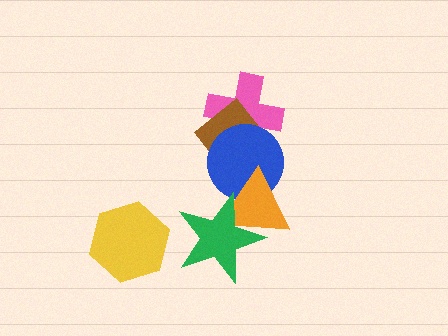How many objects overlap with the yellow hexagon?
0 objects overlap with the yellow hexagon.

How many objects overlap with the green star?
1 object overlaps with the green star.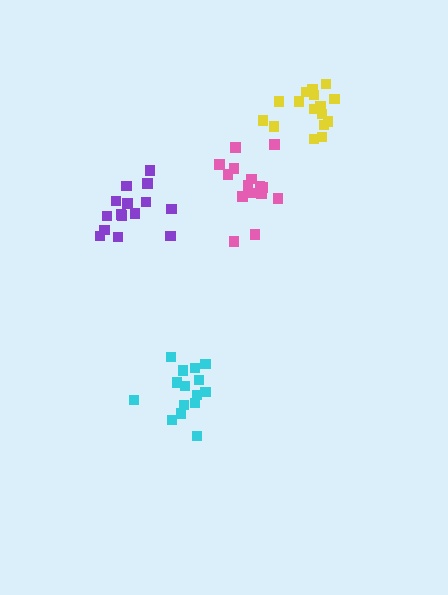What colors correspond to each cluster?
The clusters are colored: pink, yellow, cyan, purple.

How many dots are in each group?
Group 1: 15 dots, Group 2: 16 dots, Group 3: 15 dots, Group 4: 16 dots (62 total).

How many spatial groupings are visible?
There are 4 spatial groupings.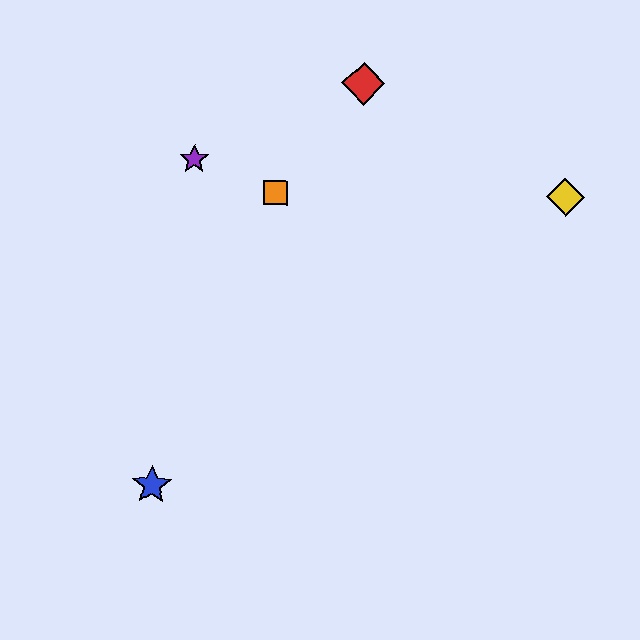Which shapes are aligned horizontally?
The green diamond, the yellow diamond, the orange square are aligned horizontally.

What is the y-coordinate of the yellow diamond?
The yellow diamond is at y≈197.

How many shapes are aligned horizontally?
3 shapes (the green diamond, the yellow diamond, the orange square) are aligned horizontally.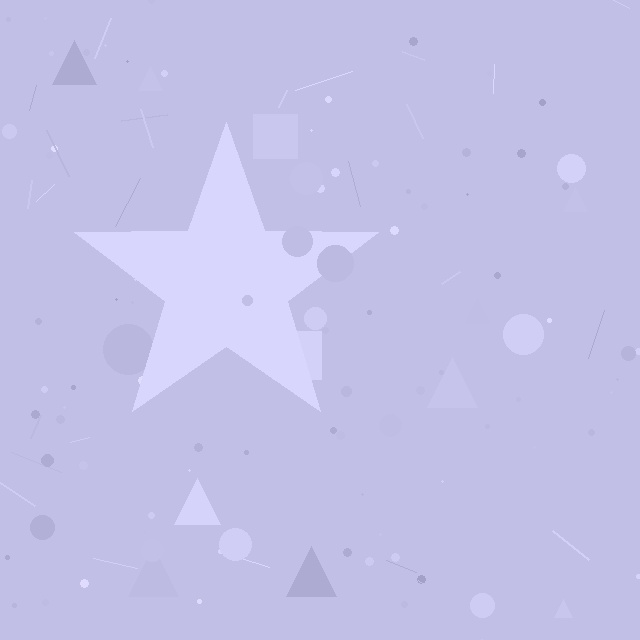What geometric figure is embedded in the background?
A star is embedded in the background.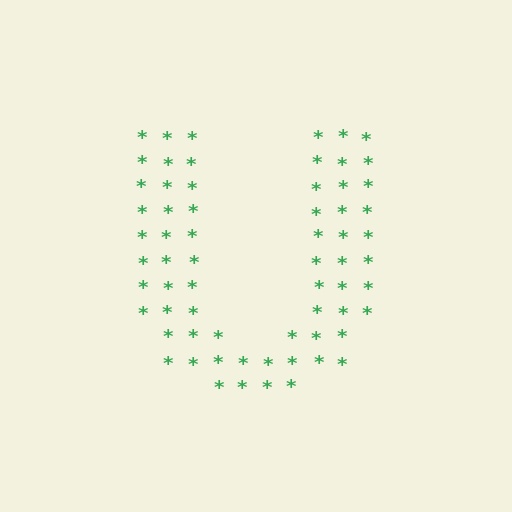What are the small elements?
The small elements are asterisks.